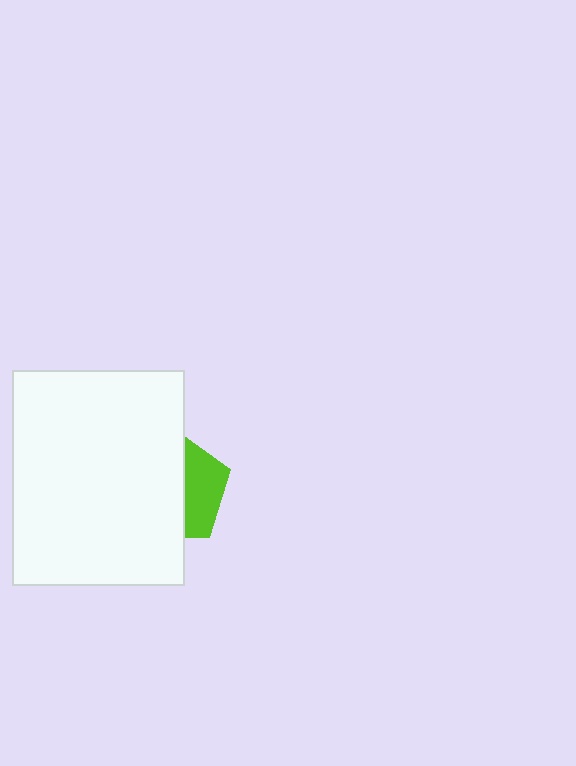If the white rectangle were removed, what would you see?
You would see the complete lime pentagon.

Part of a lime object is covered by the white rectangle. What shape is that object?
It is a pentagon.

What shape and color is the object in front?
The object in front is a white rectangle.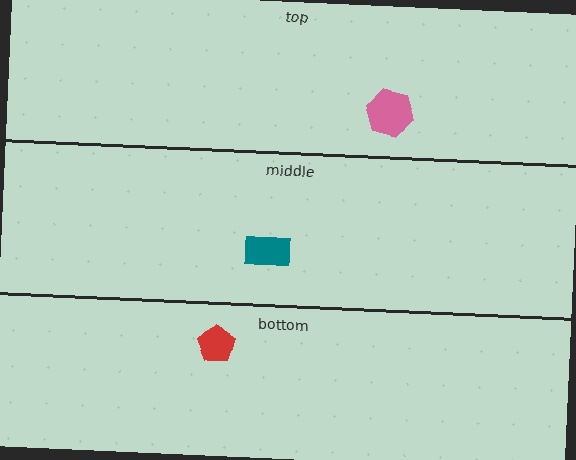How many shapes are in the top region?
1.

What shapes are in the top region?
The pink hexagon.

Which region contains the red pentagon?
The bottom region.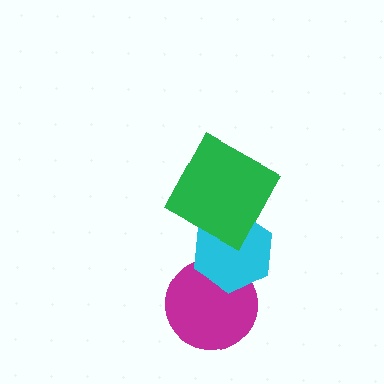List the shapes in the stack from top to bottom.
From top to bottom: the green square, the cyan hexagon, the magenta circle.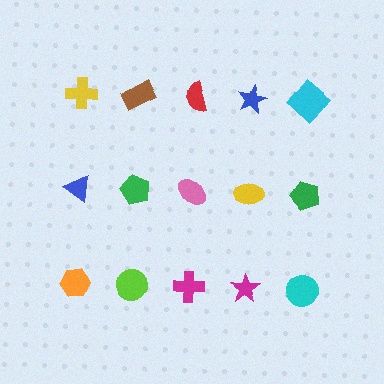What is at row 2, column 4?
A yellow ellipse.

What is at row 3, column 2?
A lime circle.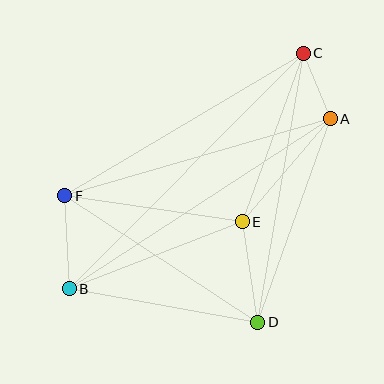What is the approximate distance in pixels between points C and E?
The distance between C and E is approximately 179 pixels.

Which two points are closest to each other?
Points A and C are closest to each other.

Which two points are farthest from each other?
Points B and C are farthest from each other.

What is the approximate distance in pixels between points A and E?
The distance between A and E is approximately 136 pixels.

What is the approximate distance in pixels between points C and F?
The distance between C and F is approximately 278 pixels.